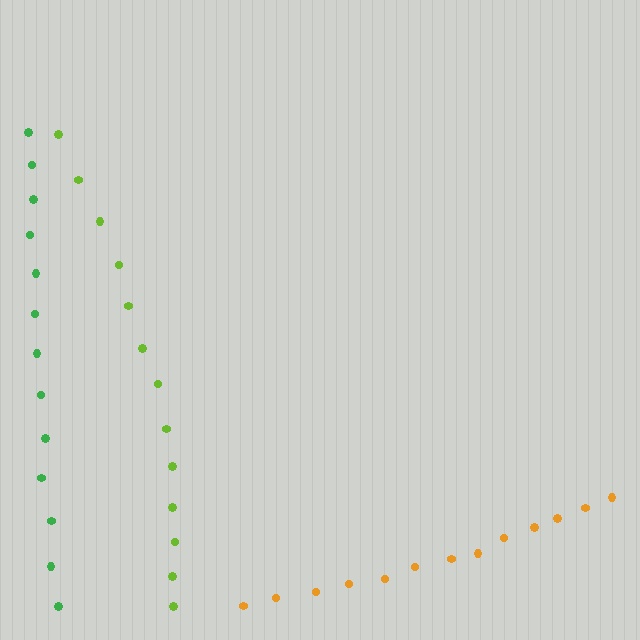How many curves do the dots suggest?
There are 3 distinct paths.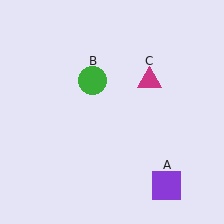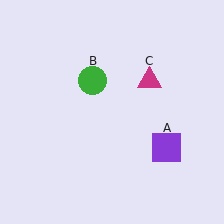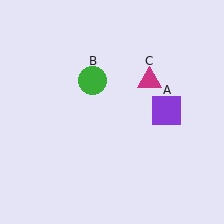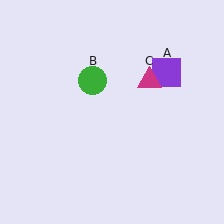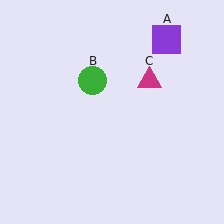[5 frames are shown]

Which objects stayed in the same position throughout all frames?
Green circle (object B) and magenta triangle (object C) remained stationary.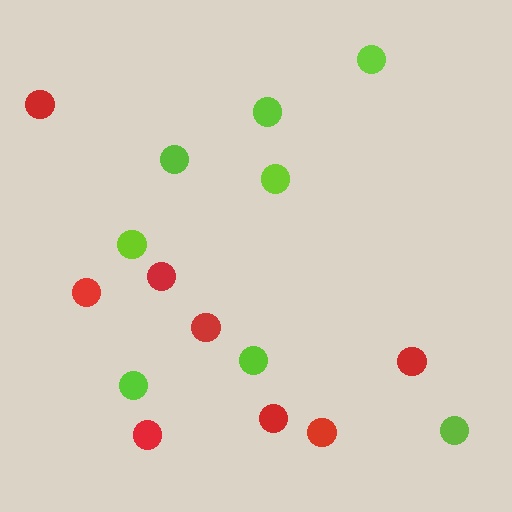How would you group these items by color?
There are 2 groups: one group of lime circles (8) and one group of red circles (8).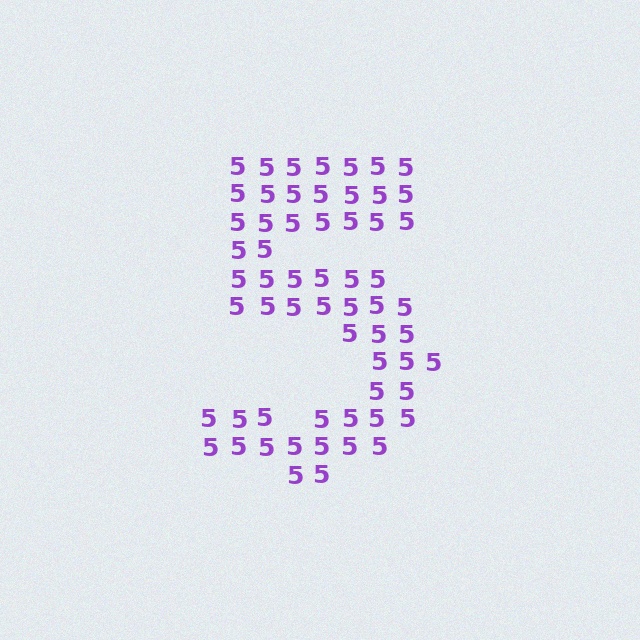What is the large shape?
The large shape is the digit 5.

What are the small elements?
The small elements are digit 5's.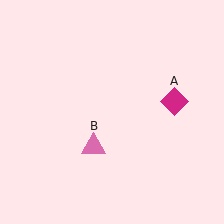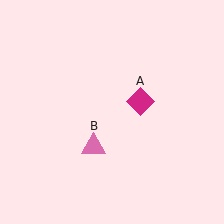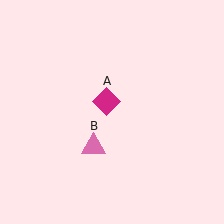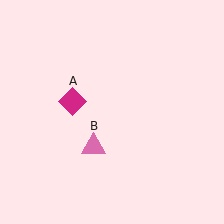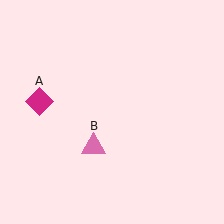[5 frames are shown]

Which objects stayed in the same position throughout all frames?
Pink triangle (object B) remained stationary.